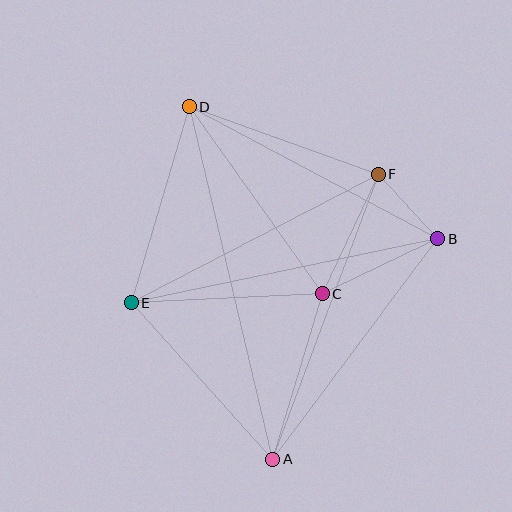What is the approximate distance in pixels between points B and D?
The distance between B and D is approximately 281 pixels.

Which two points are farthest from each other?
Points A and D are farthest from each other.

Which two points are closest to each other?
Points B and F are closest to each other.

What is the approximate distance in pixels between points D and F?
The distance between D and F is approximately 201 pixels.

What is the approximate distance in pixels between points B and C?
The distance between B and C is approximately 128 pixels.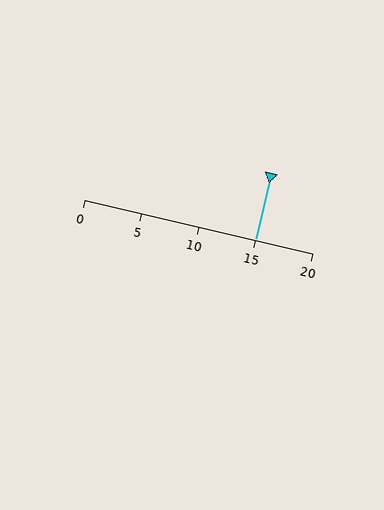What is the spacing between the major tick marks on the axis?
The major ticks are spaced 5 apart.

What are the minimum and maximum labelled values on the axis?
The axis runs from 0 to 20.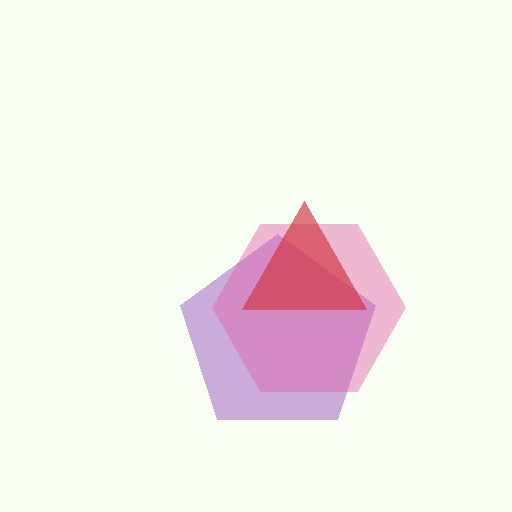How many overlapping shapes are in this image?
There are 3 overlapping shapes in the image.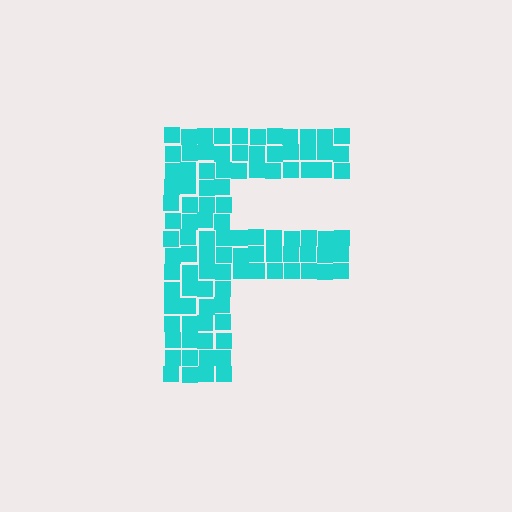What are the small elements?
The small elements are squares.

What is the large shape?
The large shape is the letter F.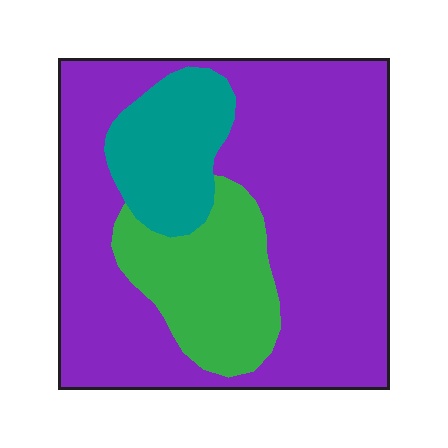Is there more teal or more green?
Green.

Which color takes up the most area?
Purple, at roughly 70%.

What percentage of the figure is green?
Green takes up about one sixth (1/6) of the figure.